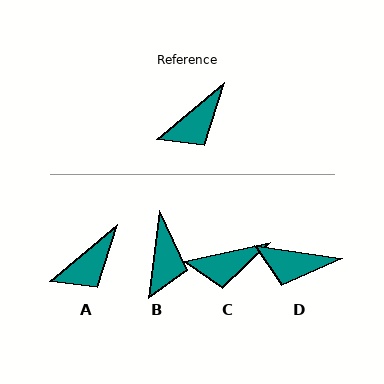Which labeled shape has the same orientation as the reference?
A.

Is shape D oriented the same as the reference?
No, it is off by about 49 degrees.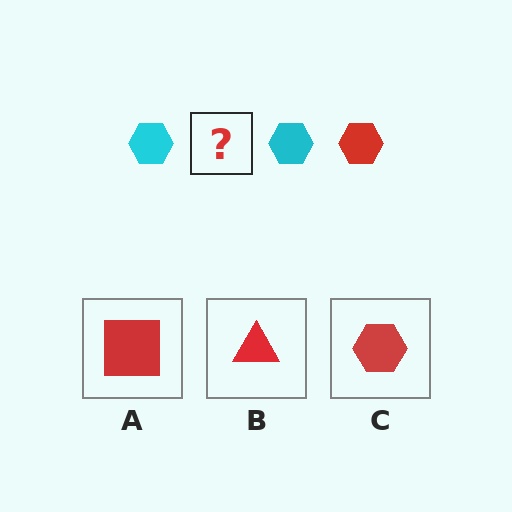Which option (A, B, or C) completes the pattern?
C.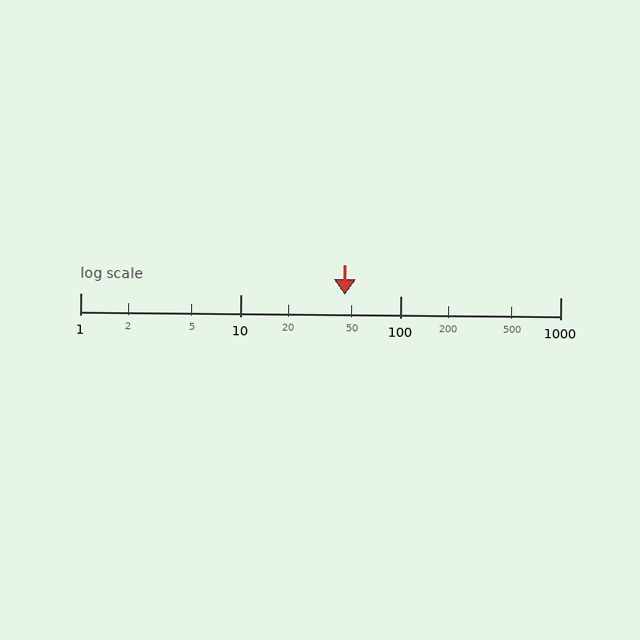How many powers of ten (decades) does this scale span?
The scale spans 3 decades, from 1 to 1000.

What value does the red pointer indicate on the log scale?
The pointer indicates approximately 45.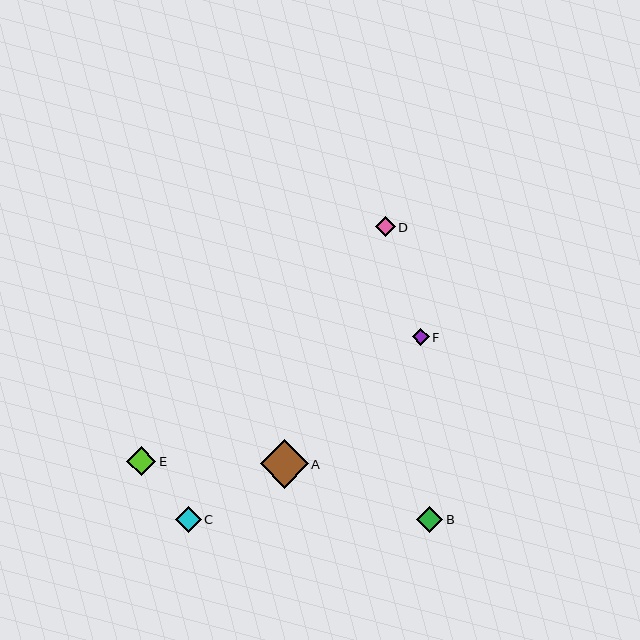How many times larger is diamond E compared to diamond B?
Diamond E is approximately 1.1 times the size of diamond B.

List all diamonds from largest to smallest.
From largest to smallest: A, E, B, C, D, F.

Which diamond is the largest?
Diamond A is the largest with a size of approximately 48 pixels.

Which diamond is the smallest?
Diamond F is the smallest with a size of approximately 17 pixels.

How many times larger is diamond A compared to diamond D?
Diamond A is approximately 2.5 times the size of diamond D.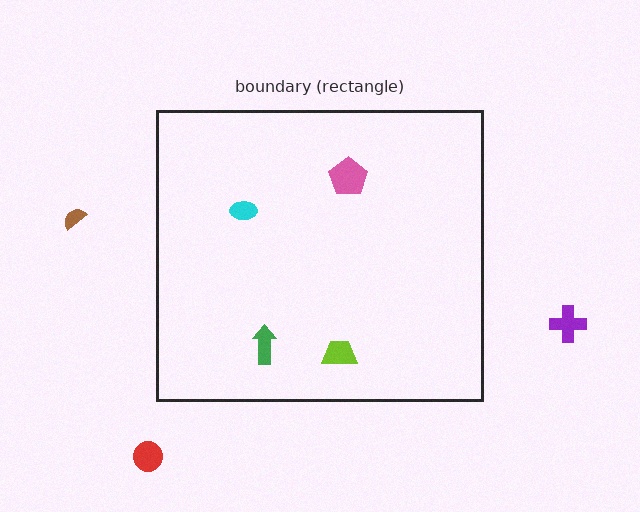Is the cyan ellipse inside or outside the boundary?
Inside.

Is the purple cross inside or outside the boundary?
Outside.